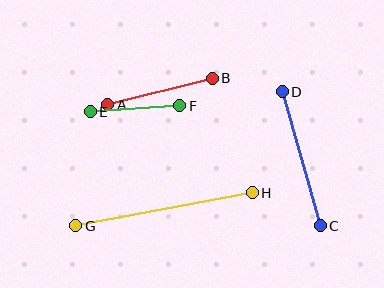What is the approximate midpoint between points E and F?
The midpoint is at approximately (135, 109) pixels.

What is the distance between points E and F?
The distance is approximately 90 pixels.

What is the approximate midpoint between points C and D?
The midpoint is at approximately (301, 159) pixels.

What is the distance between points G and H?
The distance is approximately 180 pixels.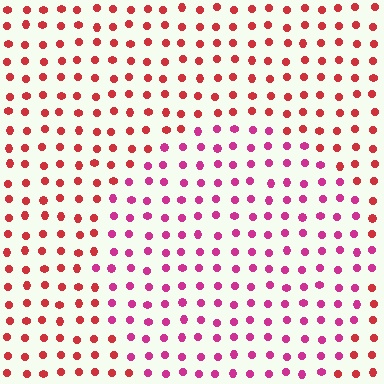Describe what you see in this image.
The image is filled with small red elements in a uniform arrangement. A circle-shaped region is visible where the elements are tinted to a slightly different hue, forming a subtle color boundary.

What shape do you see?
I see a circle.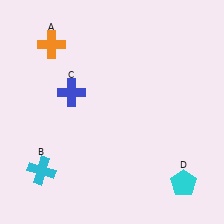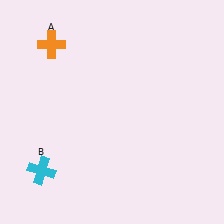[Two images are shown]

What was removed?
The cyan pentagon (D), the blue cross (C) were removed in Image 2.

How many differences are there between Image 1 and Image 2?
There are 2 differences between the two images.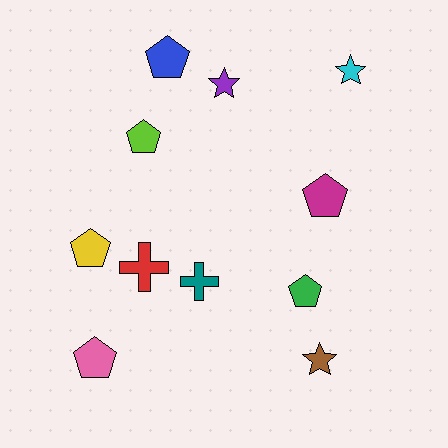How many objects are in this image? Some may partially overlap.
There are 11 objects.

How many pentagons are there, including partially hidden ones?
There are 6 pentagons.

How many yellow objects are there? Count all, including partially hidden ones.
There is 1 yellow object.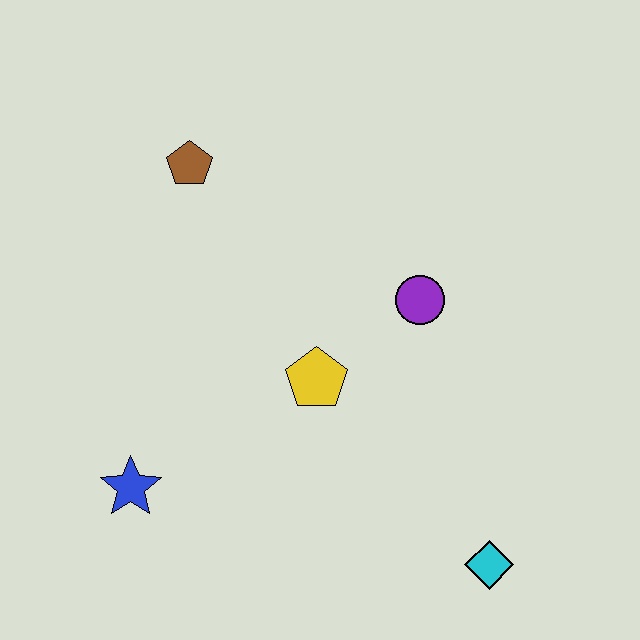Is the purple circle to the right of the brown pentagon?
Yes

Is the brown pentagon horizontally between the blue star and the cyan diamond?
Yes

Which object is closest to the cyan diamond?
The yellow pentagon is closest to the cyan diamond.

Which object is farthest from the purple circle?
The blue star is farthest from the purple circle.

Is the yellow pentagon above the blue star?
Yes